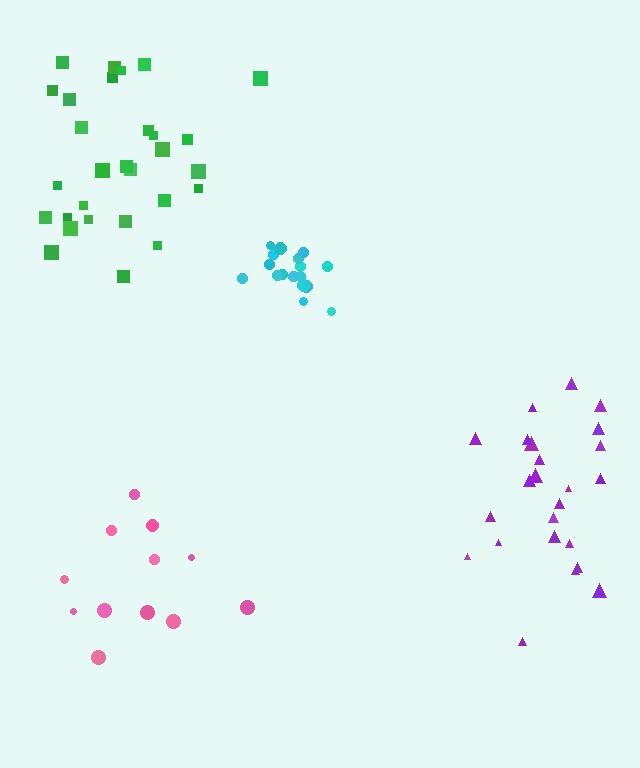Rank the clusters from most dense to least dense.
cyan, purple, green, pink.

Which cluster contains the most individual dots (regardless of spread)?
Green (29).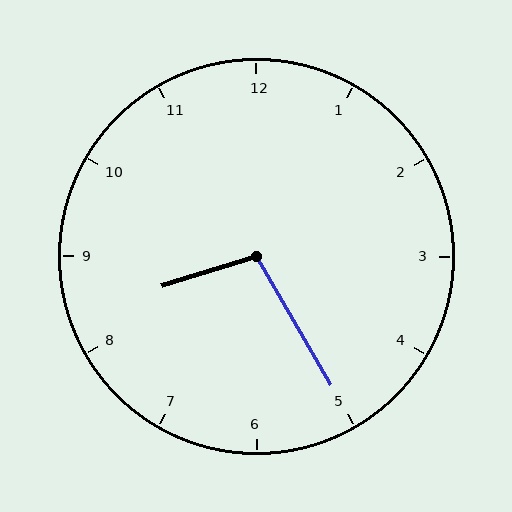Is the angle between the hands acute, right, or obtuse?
It is obtuse.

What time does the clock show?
8:25.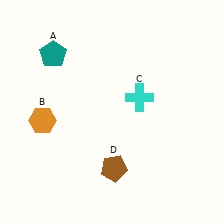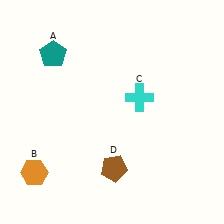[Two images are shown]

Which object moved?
The orange hexagon (B) moved down.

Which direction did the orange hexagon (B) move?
The orange hexagon (B) moved down.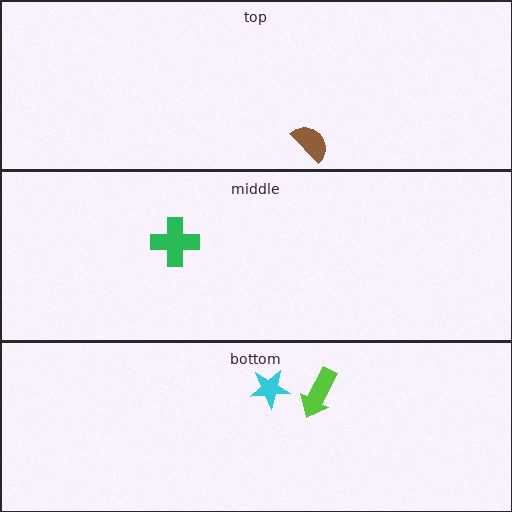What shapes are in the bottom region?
The cyan star, the lime arrow.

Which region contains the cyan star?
The bottom region.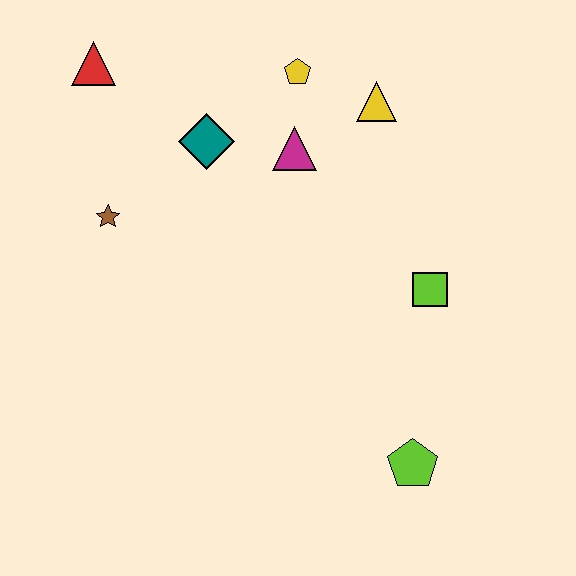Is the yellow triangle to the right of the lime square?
No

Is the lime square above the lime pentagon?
Yes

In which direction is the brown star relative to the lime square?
The brown star is to the left of the lime square.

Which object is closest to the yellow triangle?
The yellow pentagon is closest to the yellow triangle.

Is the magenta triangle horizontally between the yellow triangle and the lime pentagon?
No